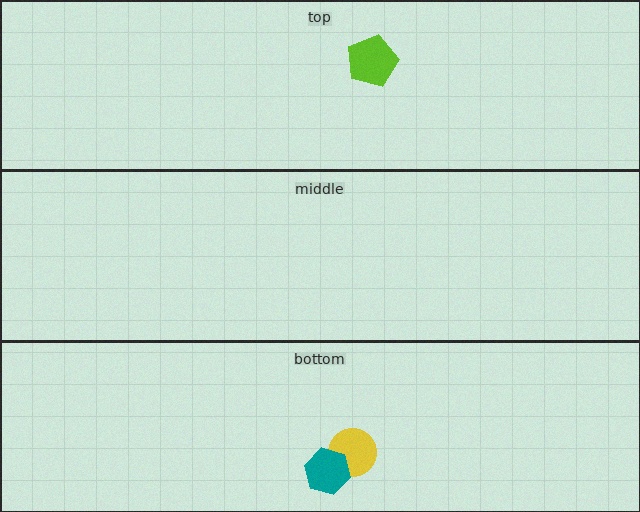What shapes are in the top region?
The lime pentagon.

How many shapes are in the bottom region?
2.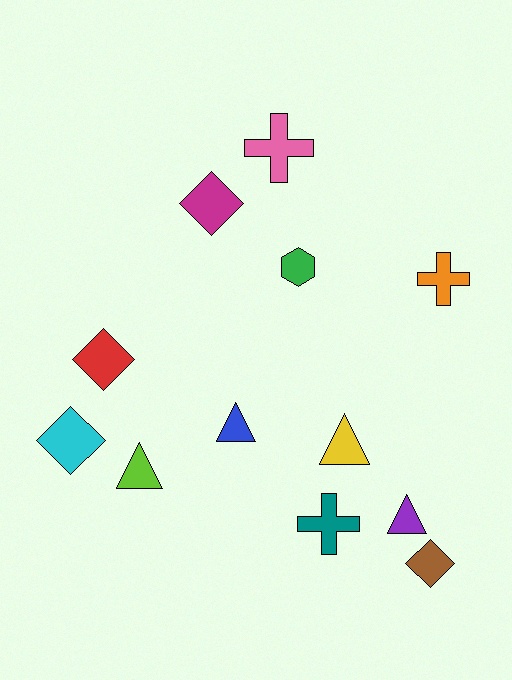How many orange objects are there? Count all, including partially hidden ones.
There is 1 orange object.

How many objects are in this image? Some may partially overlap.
There are 12 objects.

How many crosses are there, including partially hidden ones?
There are 3 crosses.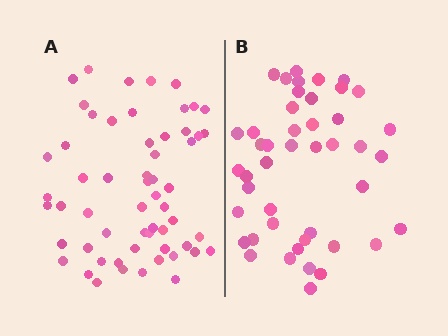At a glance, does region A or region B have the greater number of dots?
Region A (the left region) has more dots.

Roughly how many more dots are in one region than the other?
Region A has approximately 15 more dots than region B.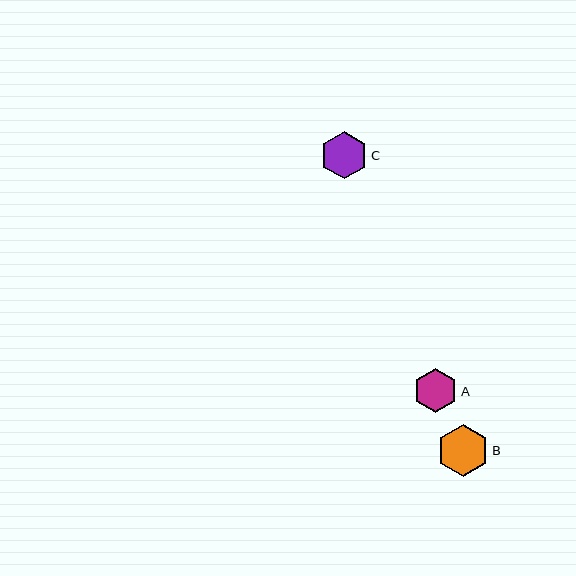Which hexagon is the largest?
Hexagon B is the largest with a size of approximately 53 pixels.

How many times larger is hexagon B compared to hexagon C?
Hexagon B is approximately 1.1 times the size of hexagon C.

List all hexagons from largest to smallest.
From largest to smallest: B, C, A.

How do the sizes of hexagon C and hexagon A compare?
Hexagon C and hexagon A are approximately the same size.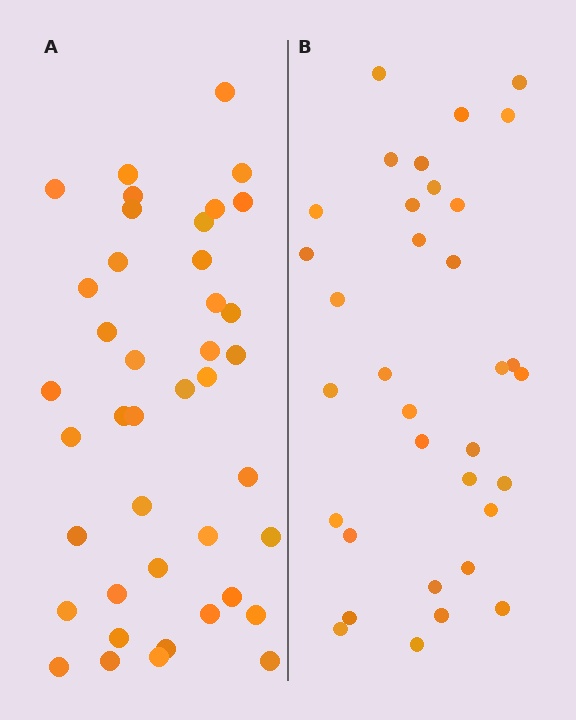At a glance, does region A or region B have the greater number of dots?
Region A (the left region) has more dots.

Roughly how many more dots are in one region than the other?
Region A has roughly 8 or so more dots than region B.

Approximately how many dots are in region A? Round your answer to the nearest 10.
About 40 dots. (The exact count is 41, which rounds to 40.)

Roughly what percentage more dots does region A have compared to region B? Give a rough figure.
About 20% more.